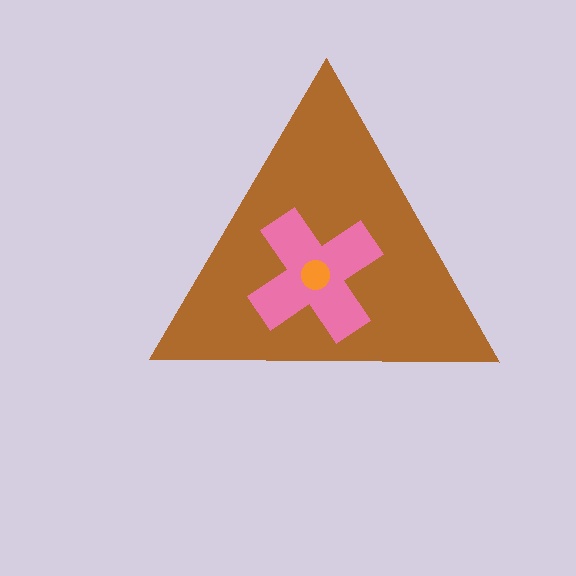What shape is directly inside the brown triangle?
The pink cross.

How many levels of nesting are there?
3.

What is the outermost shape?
The brown triangle.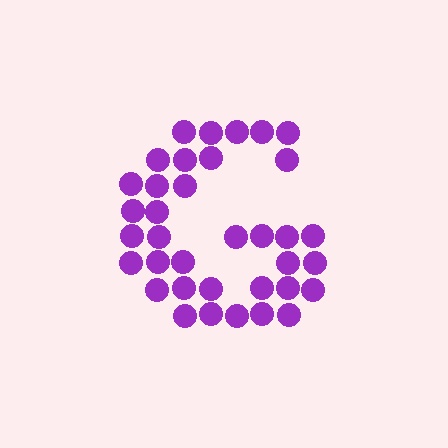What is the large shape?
The large shape is the letter G.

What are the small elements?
The small elements are circles.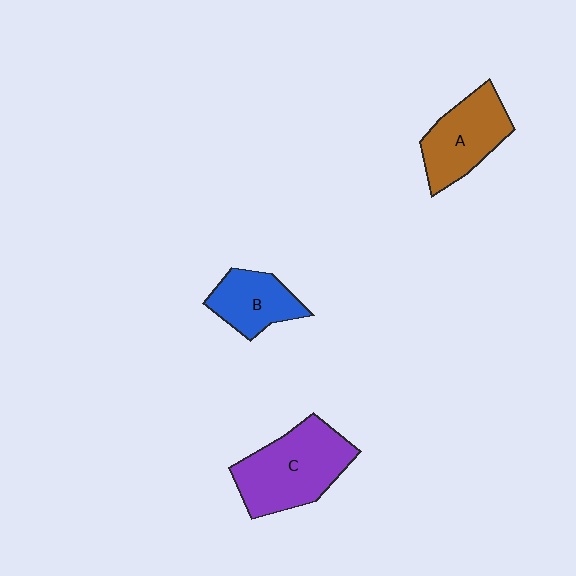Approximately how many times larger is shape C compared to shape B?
Approximately 1.7 times.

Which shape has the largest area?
Shape C (purple).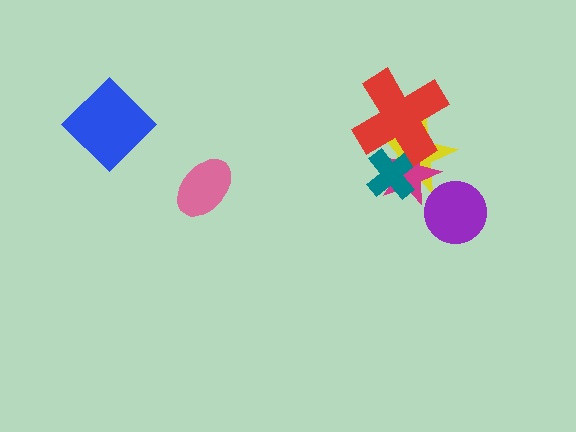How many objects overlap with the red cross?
3 objects overlap with the red cross.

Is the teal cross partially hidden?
Yes, it is partially covered by another shape.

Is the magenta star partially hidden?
Yes, it is partially covered by another shape.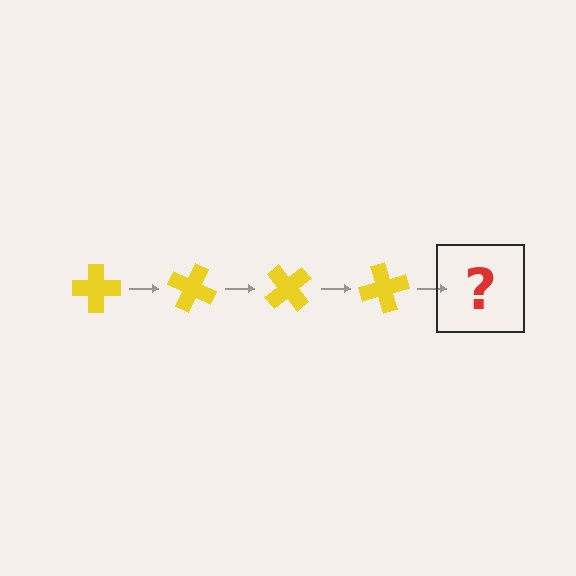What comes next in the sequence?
The next element should be a yellow cross rotated 100 degrees.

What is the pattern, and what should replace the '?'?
The pattern is that the cross rotates 25 degrees each step. The '?' should be a yellow cross rotated 100 degrees.